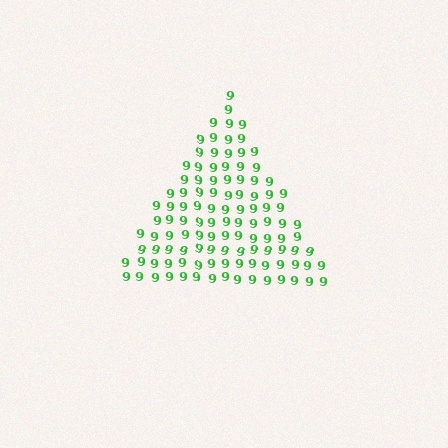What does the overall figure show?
The overall figure shows a triangle.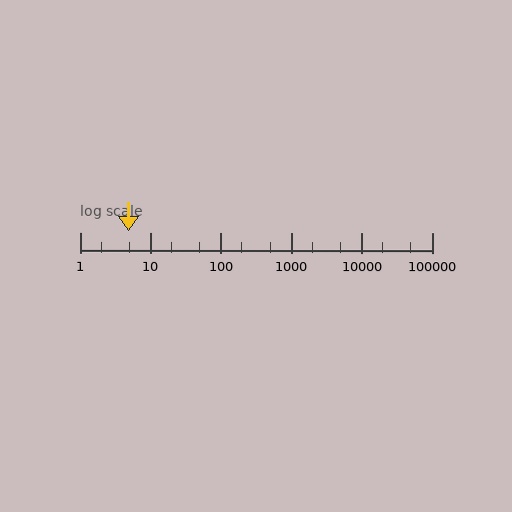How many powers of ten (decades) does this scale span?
The scale spans 5 decades, from 1 to 100000.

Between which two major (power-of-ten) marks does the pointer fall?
The pointer is between 1 and 10.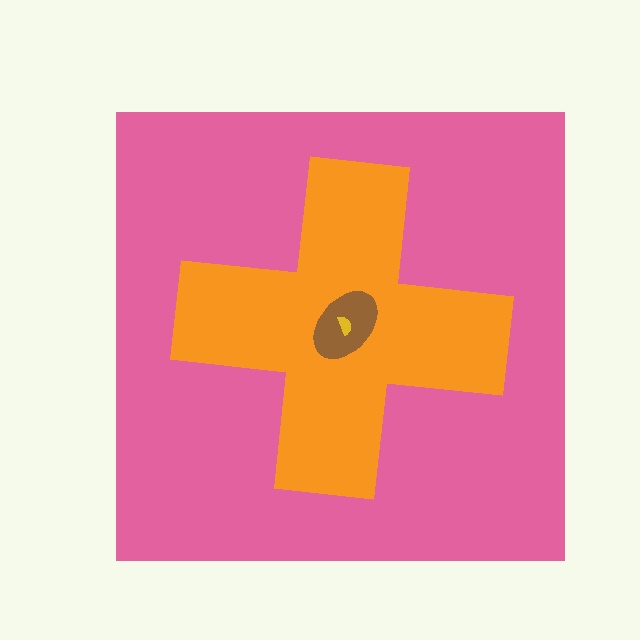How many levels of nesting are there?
4.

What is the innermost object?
The yellow semicircle.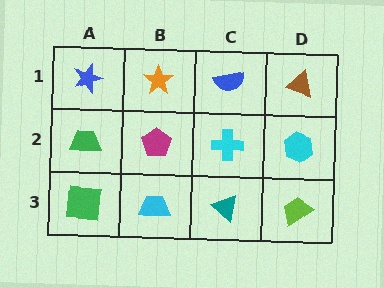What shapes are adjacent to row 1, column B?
A magenta pentagon (row 2, column B), a blue star (row 1, column A), a blue semicircle (row 1, column C).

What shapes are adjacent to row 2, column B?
An orange star (row 1, column B), a cyan trapezoid (row 3, column B), a green trapezoid (row 2, column A), a cyan cross (row 2, column C).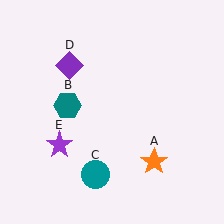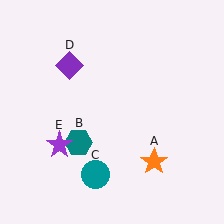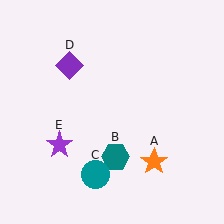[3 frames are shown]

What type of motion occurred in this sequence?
The teal hexagon (object B) rotated counterclockwise around the center of the scene.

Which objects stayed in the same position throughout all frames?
Orange star (object A) and teal circle (object C) and purple diamond (object D) and purple star (object E) remained stationary.